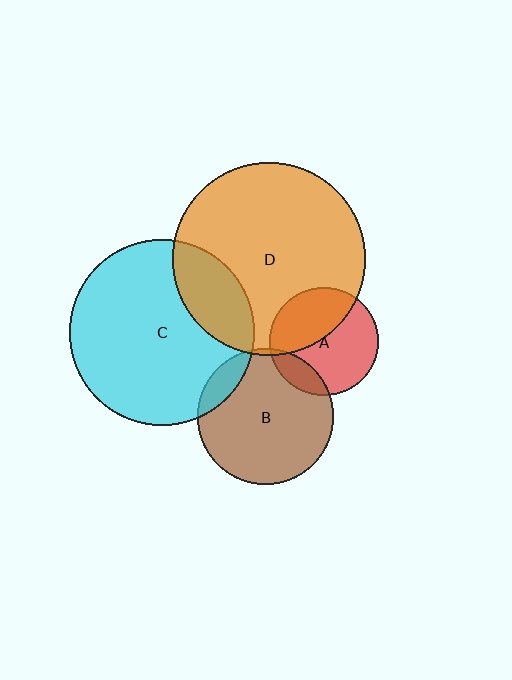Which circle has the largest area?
Circle D (orange).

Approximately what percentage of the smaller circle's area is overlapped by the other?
Approximately 10%.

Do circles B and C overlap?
Yes.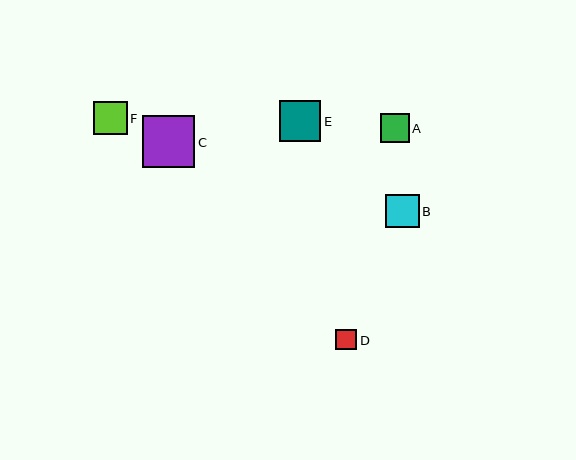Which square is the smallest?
Square D is the smallest with a size of approximately 21 pixels.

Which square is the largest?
Square C is the largest with a size of approximately 52 pixels.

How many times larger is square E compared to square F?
Square E is approximately 1.2 times the size of square F.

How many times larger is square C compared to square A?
Square C is approximately 1.8 times the size of square A.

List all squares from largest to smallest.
From largest to smallest: C, E, F, B, A, D.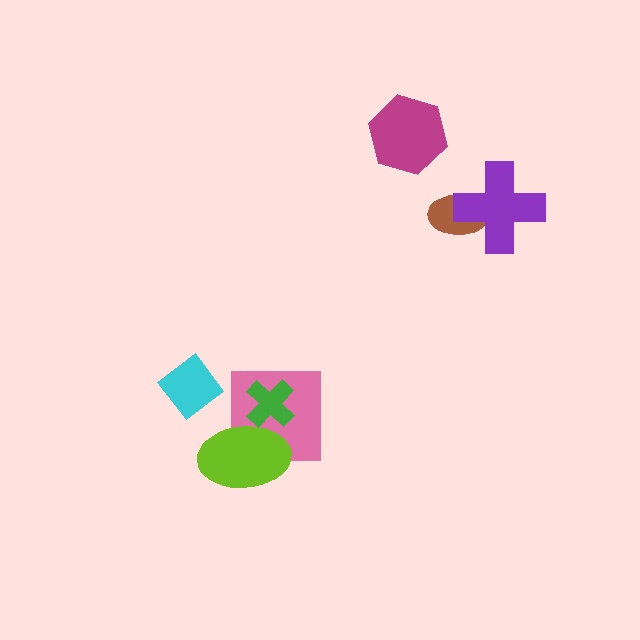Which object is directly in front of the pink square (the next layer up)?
The lime ellipse is directly in front of the pink square.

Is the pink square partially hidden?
Yes, it is partially covered by another shape.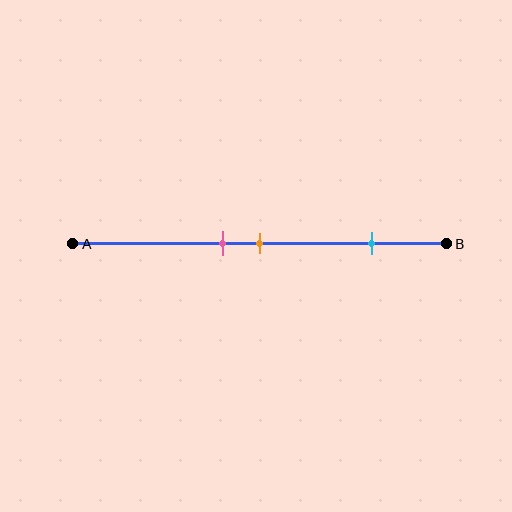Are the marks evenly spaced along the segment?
No, the marks are not evenly spaced.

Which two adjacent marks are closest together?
The pink and orange marks are the closest adjacent pair.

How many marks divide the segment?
There are 3 marks dividing the segment.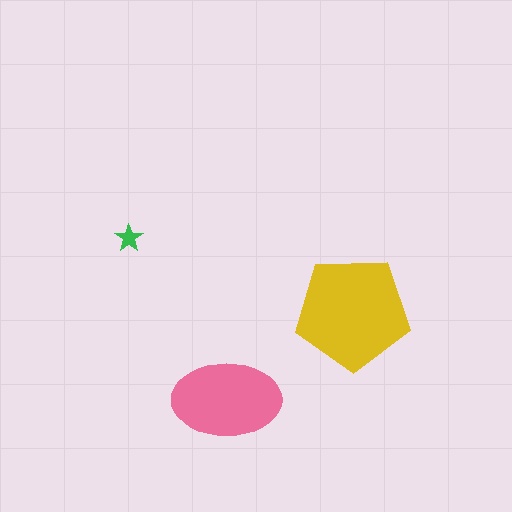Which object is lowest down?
The pink ellipse is bottommost.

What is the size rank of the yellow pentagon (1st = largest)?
1st.